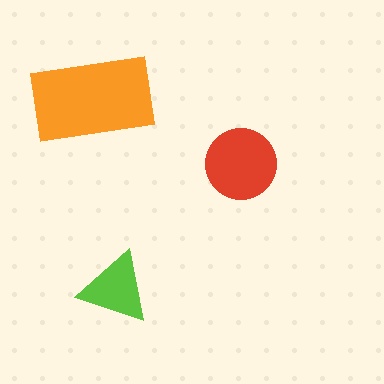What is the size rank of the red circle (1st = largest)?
2nd.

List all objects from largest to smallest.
The orange rectangle, the red circle, the lime triangle.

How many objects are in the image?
There are 3 objects in the image.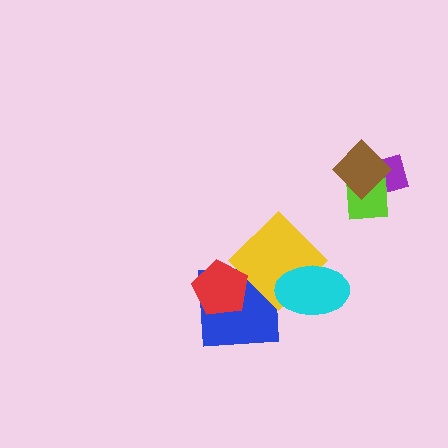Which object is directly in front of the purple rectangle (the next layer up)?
The lime square is directly in front of the purple rectangle.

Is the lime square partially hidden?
Yes, it is partially covered by another shape.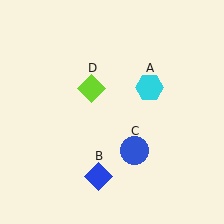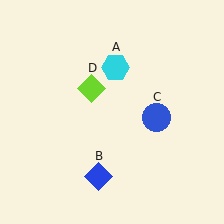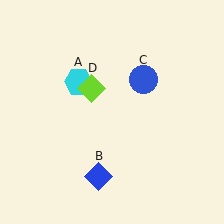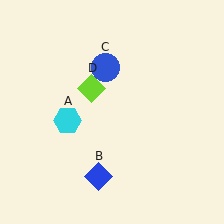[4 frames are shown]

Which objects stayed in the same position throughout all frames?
Blue diamond (object B) and lime diamond (object D) remained stationary.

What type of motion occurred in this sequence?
The cyan hexagon (object A), blue circle (object C) rotated counterclockwise around the center of the scene.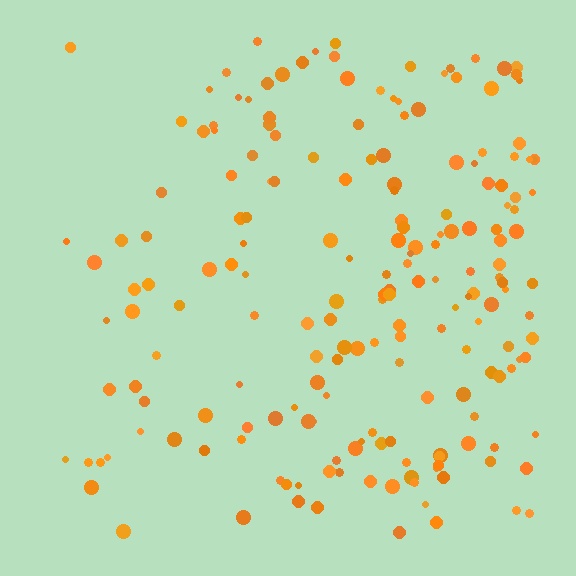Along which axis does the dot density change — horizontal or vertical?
Horizontal.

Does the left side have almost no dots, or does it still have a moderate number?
Still a moderate number, just noticeably fewer than the right.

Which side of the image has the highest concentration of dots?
The right.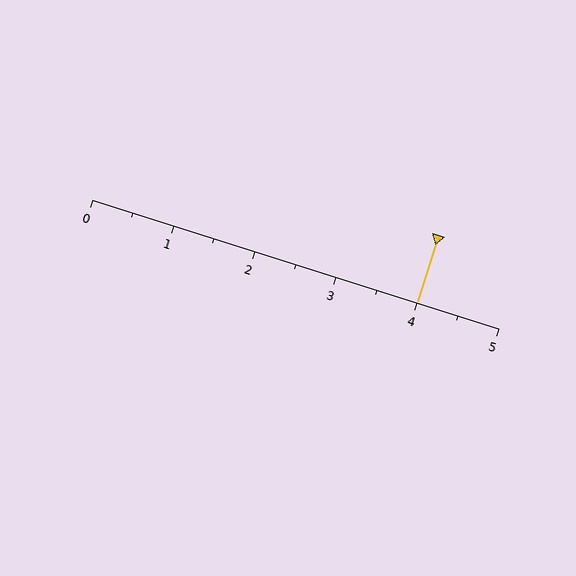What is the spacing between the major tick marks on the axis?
The major ticks are spaced 1 apart.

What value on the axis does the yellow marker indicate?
The marker indicates approximately 4.